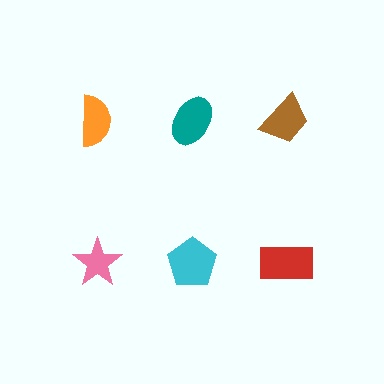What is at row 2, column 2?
A cyan pentagon.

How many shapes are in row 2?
3 shapes.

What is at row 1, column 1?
An orange semicircle.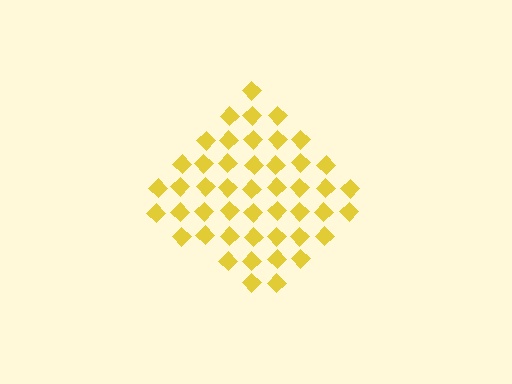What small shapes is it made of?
It is made of small diamonds.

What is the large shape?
The large shape is a diamond.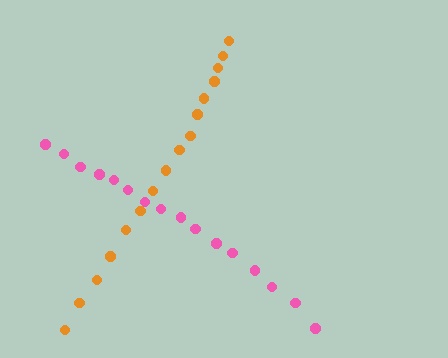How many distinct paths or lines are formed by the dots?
There are 2 distinct paths.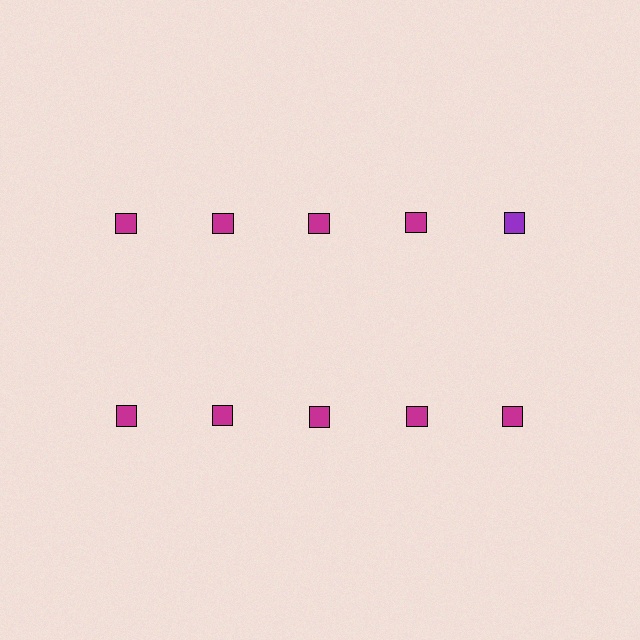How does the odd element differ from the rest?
It has a different color: purple instead of magenta.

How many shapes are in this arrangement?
There are 10 shapes arranged in a grid pattern.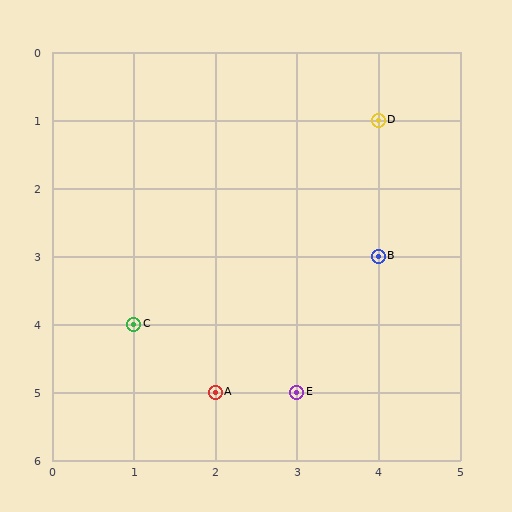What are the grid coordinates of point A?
Point A is at grid coordinates (2, 5).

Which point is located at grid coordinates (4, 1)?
Point D is at (4, 1).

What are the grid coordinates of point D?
Point D is at grid coordinates (4, 1).